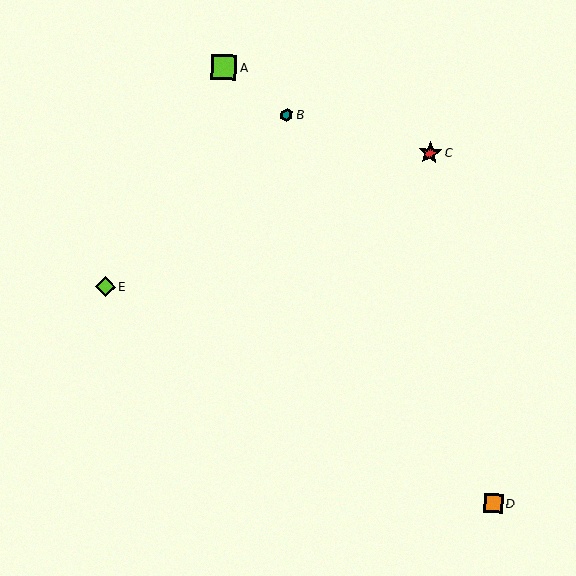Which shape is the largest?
The lime square (labeled A) is the largest.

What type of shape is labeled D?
Shape D is an orange square.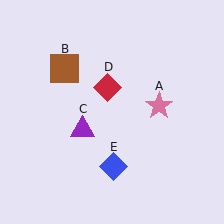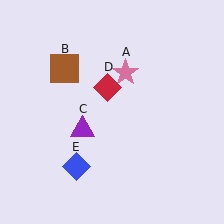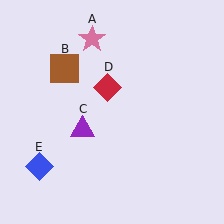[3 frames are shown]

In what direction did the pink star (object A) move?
The pink star (object A) moved up and to the left.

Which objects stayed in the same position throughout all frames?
Brown square (object B) and purple triangle (object C) and red diamond (object D) remained stationary.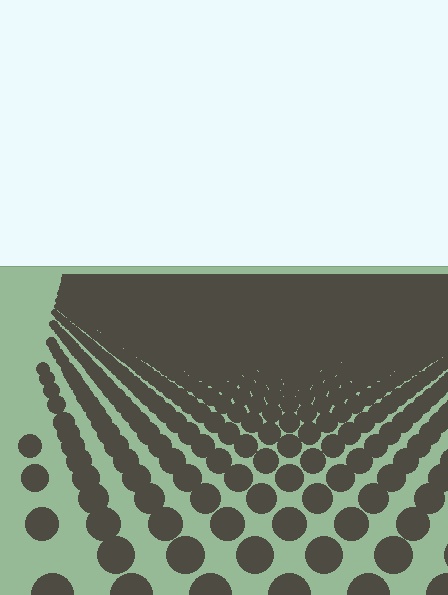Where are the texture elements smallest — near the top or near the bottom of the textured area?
Near the top.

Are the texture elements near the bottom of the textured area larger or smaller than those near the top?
Larger. Near the bottom, elements are closer to the viewer and appear at a bigger on-screen size.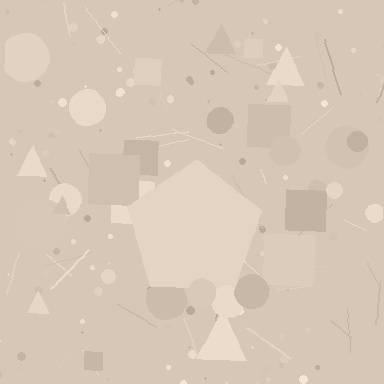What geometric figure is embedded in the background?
A pentagon is embedded in the background.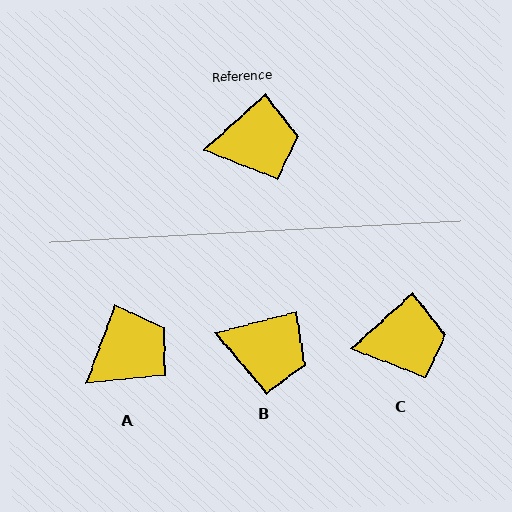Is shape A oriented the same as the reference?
No, it is off by about 27 degrees.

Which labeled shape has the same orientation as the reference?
C.